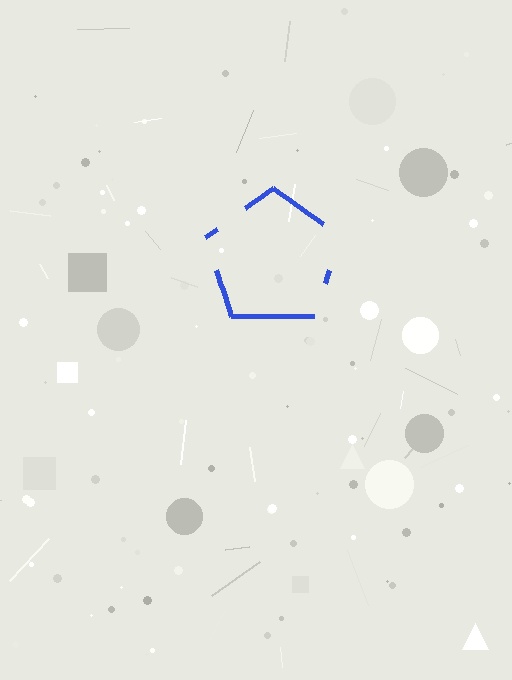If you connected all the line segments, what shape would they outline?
They would outline a pentagon.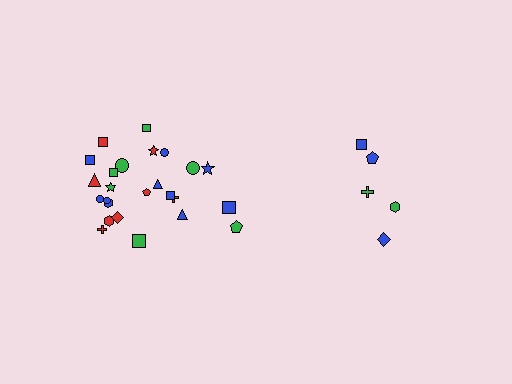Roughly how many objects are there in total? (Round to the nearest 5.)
Roughly 30 objects in total.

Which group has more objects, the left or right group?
The left group.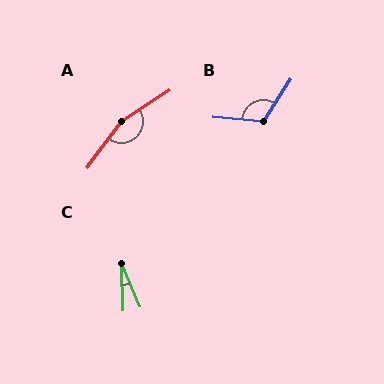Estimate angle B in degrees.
Approximately 117 degrees.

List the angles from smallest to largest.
C (22°), B (117°), A (159°).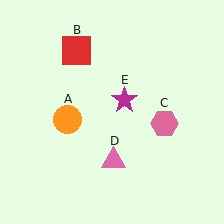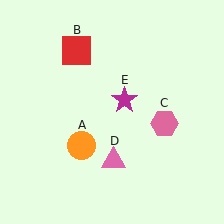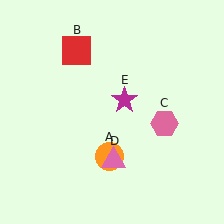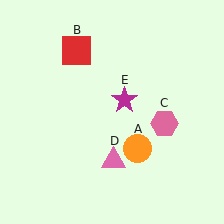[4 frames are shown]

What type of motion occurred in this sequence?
The orange circle (object A) rotated counterclockwise around the center of the scene.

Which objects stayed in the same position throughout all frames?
Red square (object B) and pink hexagon (object C) and pink triangle (object D) and magenta star (object E) remained stationary.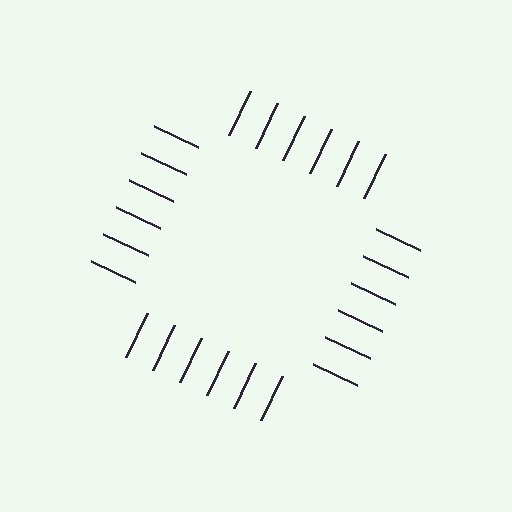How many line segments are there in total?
24 — 6 along each of the 4 edges.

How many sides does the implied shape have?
4 sides — the line-ends trace a square.